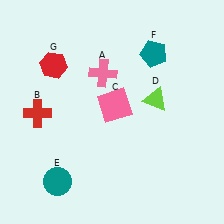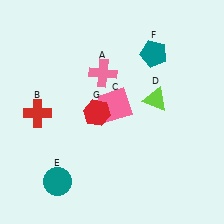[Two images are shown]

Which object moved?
The red hexagon (G) moved down.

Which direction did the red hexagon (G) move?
The red hexagon (G) moved down.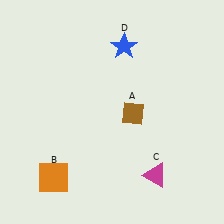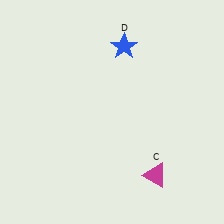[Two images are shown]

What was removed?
The orange square (B), the brown diamond (A) were removed in Image 2.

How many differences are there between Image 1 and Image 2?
There are 2 differences between the two images.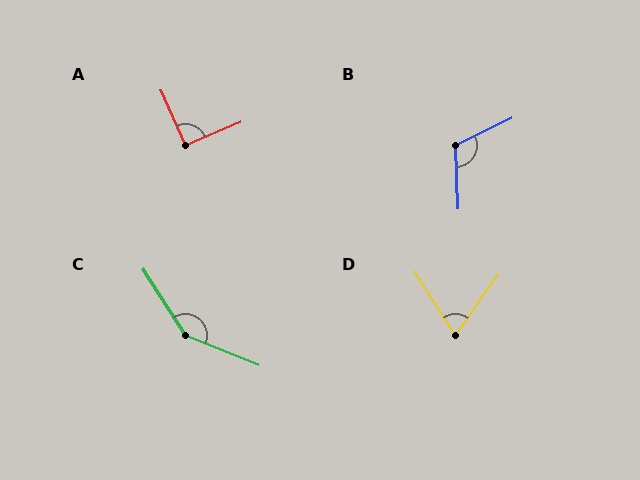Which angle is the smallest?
D, at approximately 68 degrees.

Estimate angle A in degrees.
Approximately 91 degrees.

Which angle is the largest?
C, at approximately 144 degrees.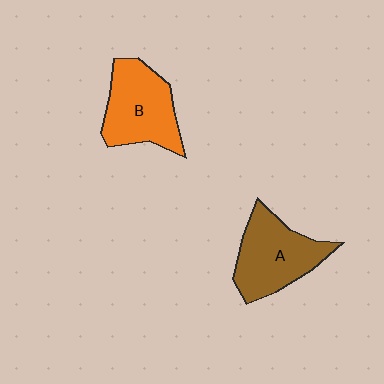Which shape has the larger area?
Shape A (brown).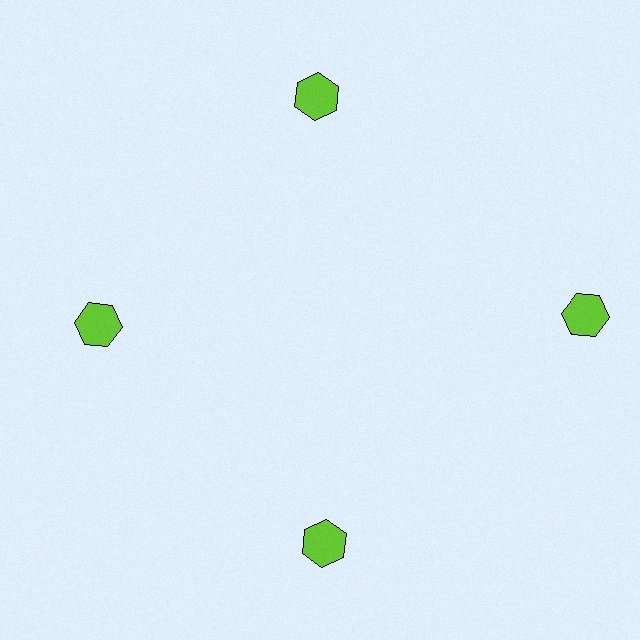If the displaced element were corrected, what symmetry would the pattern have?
It would have 4-fold rotational symmetry — the pattern would map onto itself every 90 degrees.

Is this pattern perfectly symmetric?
No. The 4 lime hexagons are arranged in a ring, but one element near the 3 o'clock position is pushed outward from the center, breaking the 4-fold rotational symmetry.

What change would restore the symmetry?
The symmetry would be restored by moving it inward, back onto the ring so that all 4 hexagons sit at equal angles and equal distance from the center.